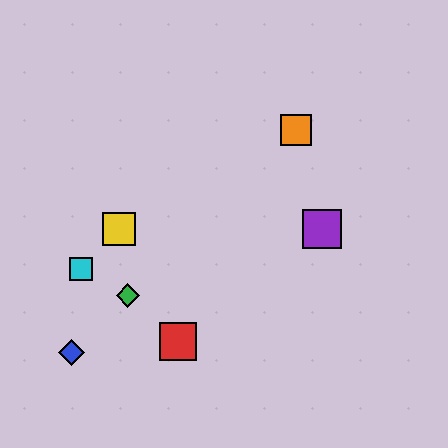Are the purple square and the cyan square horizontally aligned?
No, the purple square is at y≈229 and the cyan square is at y≈269.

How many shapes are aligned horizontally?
2 shapes (the yellow square, the purple square) are aligned horizontally.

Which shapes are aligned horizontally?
The yellow square, the purple square are aligned horizontally.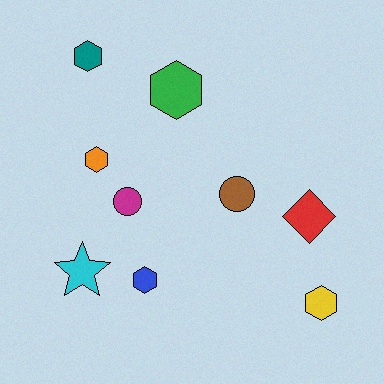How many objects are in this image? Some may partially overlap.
There are 9 objects.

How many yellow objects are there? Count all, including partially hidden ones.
There is 1 yellow object.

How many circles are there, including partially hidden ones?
There are 2 circles.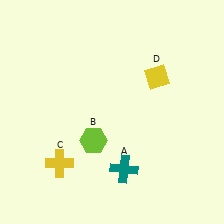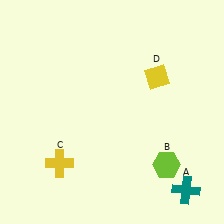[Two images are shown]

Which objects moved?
The objects that moved are: the teal cross (A), the lime hexagon (B).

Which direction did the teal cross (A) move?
The teal cross (A) moved right.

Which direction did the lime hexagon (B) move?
The lime hexagon (B) moved right.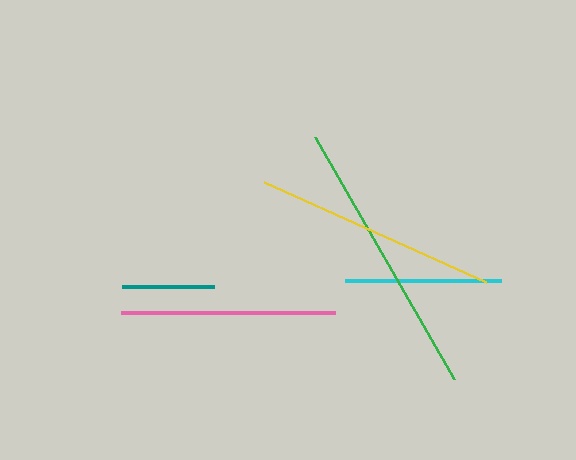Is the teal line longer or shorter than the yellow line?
The yellow line is longer than the teal line.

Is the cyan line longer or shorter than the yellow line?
The yellow line is longer than the cyan line.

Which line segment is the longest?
The green line is the longest at approximately 280 pixels.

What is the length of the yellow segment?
The yellow segment is approximately 244 pixels long.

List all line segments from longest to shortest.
From longest to shortest: green, yellow, pink, cyan, teal.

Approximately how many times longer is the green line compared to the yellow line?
The green line is approximately 1.1 times the length of the yellow line.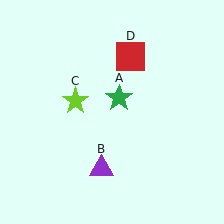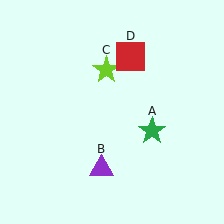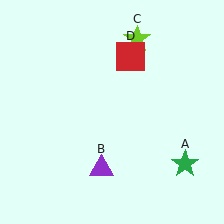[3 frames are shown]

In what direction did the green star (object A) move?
The green star (object A) moved down and to the right.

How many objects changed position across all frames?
2 objects changed position: green star (object A), lime star (object C).